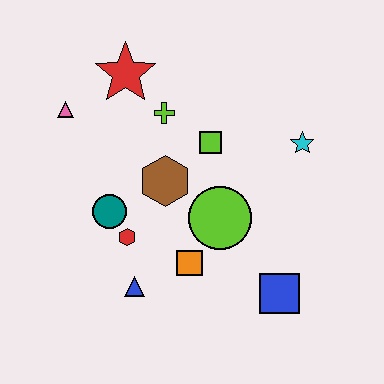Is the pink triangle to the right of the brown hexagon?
No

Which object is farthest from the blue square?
The pink triangle is farthest from the blue square.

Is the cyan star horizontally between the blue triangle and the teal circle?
No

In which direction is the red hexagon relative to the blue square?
The red hexagon is to the left of the blue square.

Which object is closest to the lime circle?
The orange square is closest to the lime circle.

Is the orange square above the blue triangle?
Yes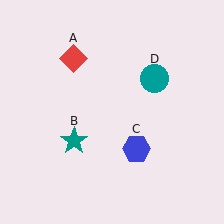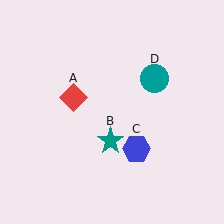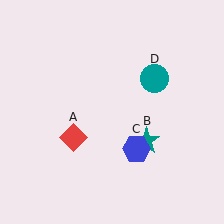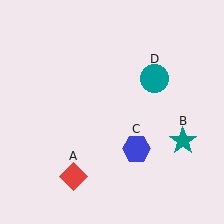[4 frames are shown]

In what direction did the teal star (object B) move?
The teal star (object B) moved right.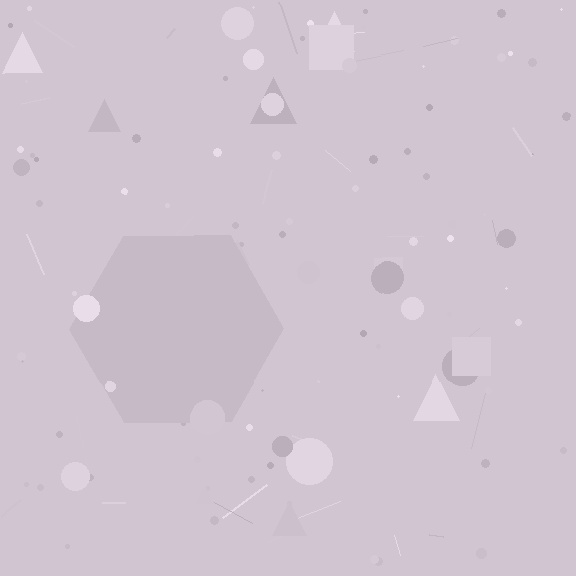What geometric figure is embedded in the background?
A hexagon is embedded in the background.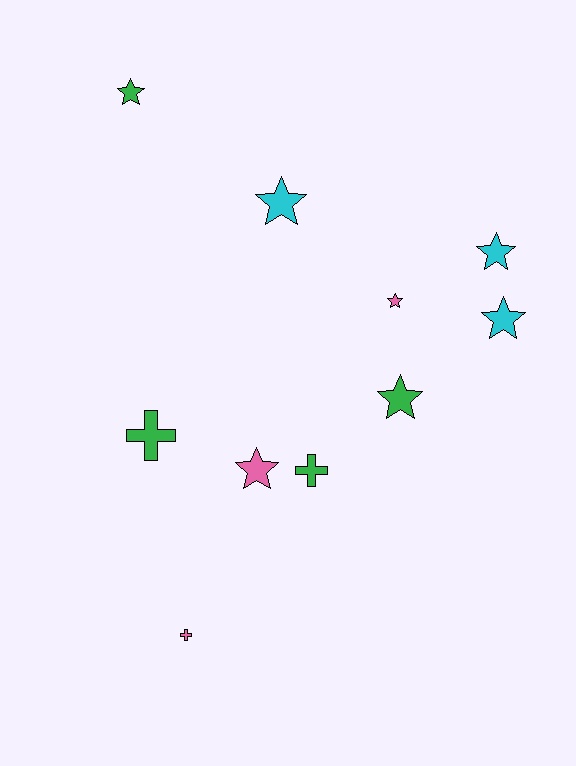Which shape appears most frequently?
Star, with 7 objects.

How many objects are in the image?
There are 10 objects.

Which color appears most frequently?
Green, with 4 objects.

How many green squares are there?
There are no green squares.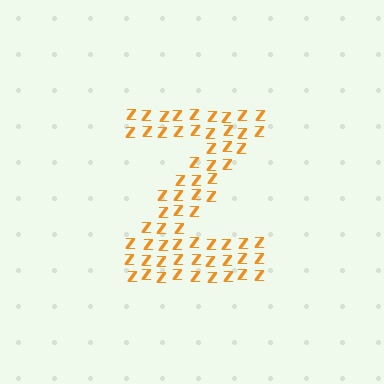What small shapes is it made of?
It is made of small letter Z's.